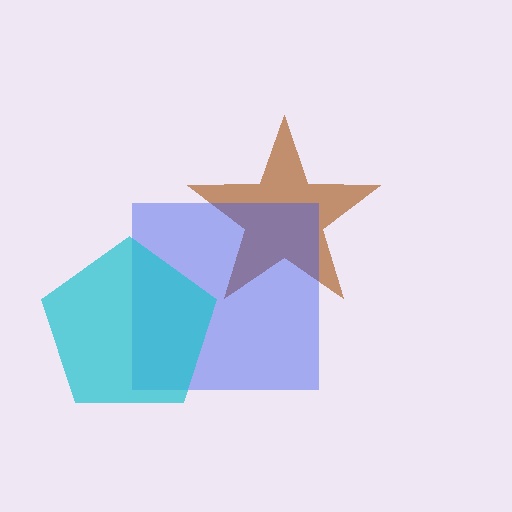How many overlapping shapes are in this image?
There are 3 overlapping shapes in the image.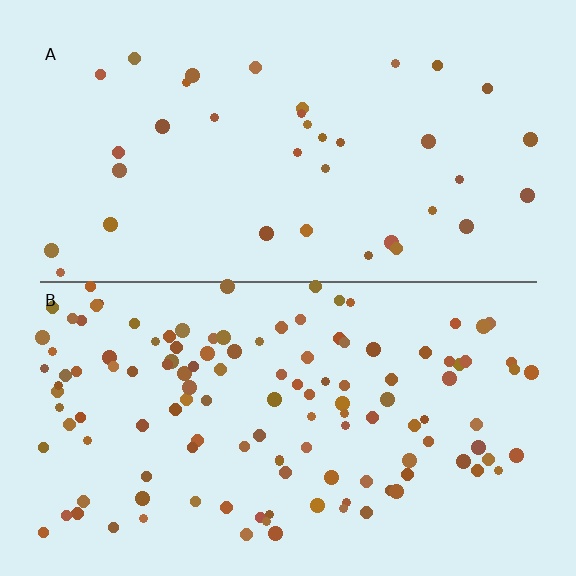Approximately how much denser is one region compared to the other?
Approximately 3.4× — region B over region A.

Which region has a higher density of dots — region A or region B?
B (the bottom).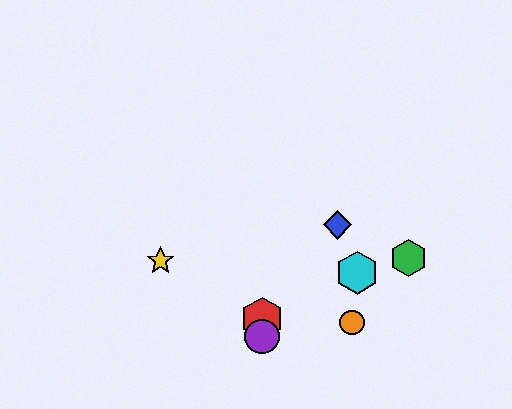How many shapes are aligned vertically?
2 shapes (the red hexagon, the purple circle) are aligned vertically.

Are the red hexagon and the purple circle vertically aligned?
Yes, both are at x≈262.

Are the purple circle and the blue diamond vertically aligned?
No, the purple circle is at x≈262 and the blue diamond is at x≈338.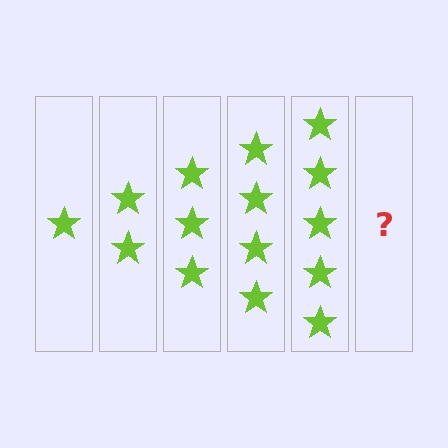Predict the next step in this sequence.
The next step is 6 stars.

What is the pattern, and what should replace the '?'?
The pattern is that each step adds one more star. The '?' should be 6 stars.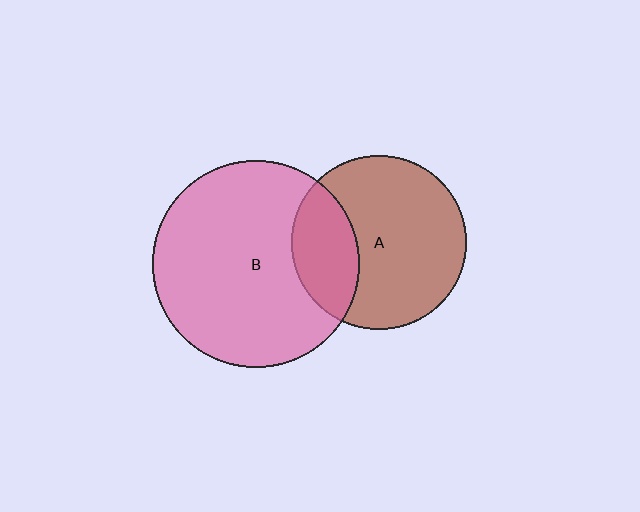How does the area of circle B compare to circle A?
Approximately 1.4 times.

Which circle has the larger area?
Circle B (pink).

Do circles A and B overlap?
Yes.